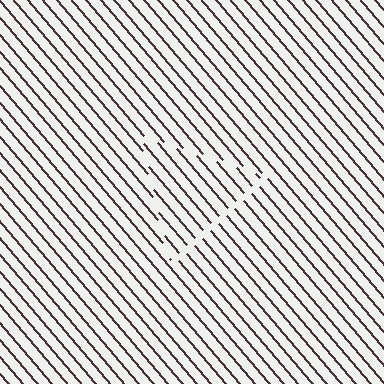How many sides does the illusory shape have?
3 sides — the line-ends trace a triangle.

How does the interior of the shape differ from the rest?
The interior of the shape contains the same grating, shifted by half a period — the contour is defined by the phase discontinuity where line-ends from the inner and outer gratings abut.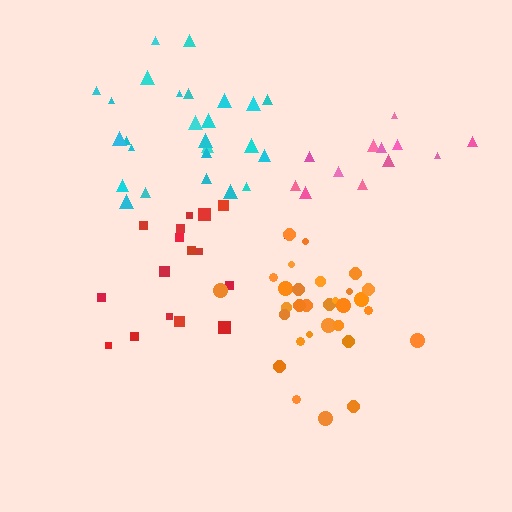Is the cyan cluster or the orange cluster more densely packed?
Orange.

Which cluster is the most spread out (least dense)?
Pink.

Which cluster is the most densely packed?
Orange.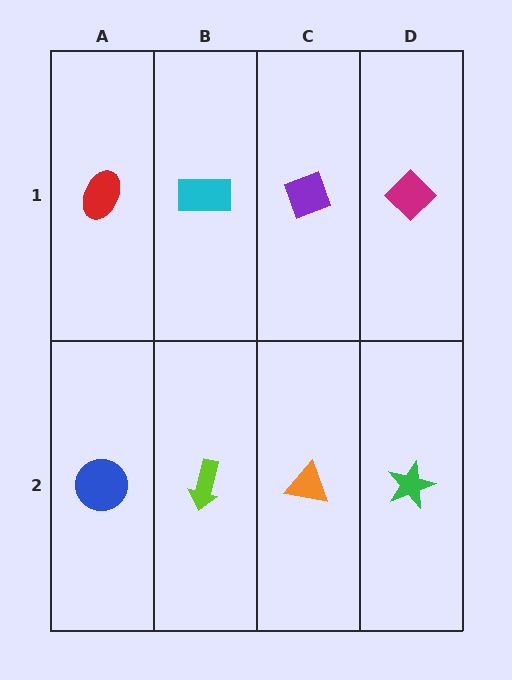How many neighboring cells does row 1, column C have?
3.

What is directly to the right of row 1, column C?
A magenta diamond.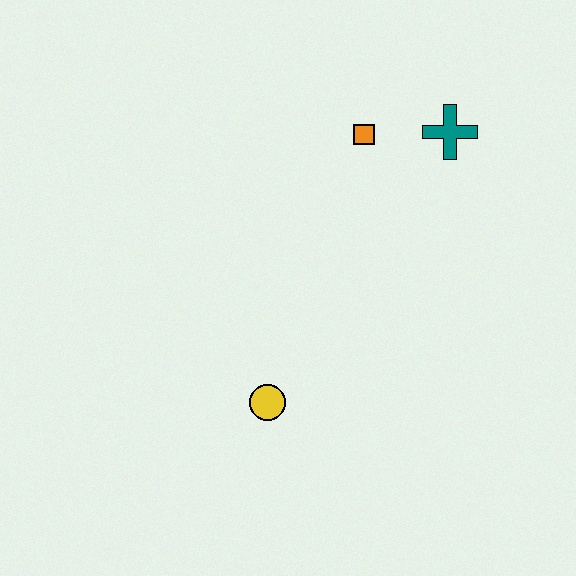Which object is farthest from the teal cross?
The yellow circle is farthest from the teal cross.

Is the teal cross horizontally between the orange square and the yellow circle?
No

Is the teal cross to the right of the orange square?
Yes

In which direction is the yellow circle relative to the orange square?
The yellow circle is below the orange square.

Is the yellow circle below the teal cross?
Yes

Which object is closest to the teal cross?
The orange square is closest to the teal cross.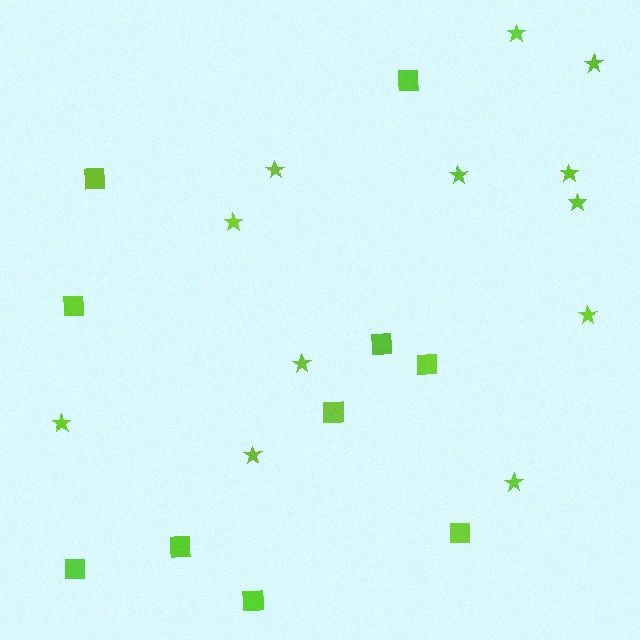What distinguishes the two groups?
There are 2 groups: one group of squares (10) and one group of stars (12).